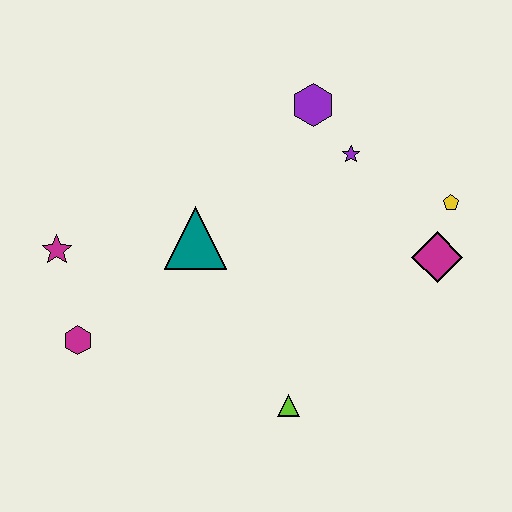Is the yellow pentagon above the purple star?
No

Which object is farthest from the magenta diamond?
The magenta star is farthest from the magenta diamond.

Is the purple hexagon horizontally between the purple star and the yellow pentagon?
No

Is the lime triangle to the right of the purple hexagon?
No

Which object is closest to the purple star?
The purple hexagon is closest to the purple star.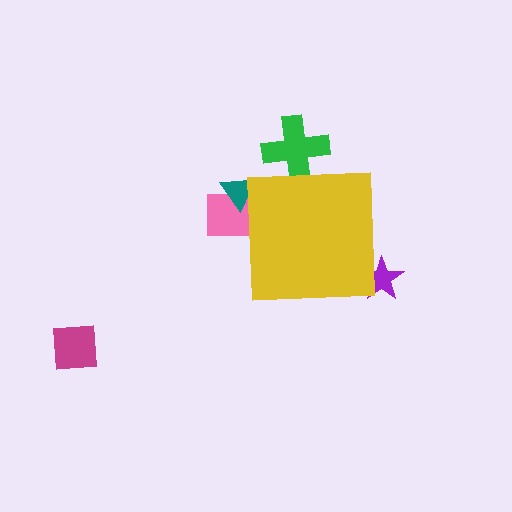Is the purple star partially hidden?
Yes, the purple star is partially hidden behind the yellow square.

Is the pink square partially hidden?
Yes, the pink square is partially hidden behind the yellow square.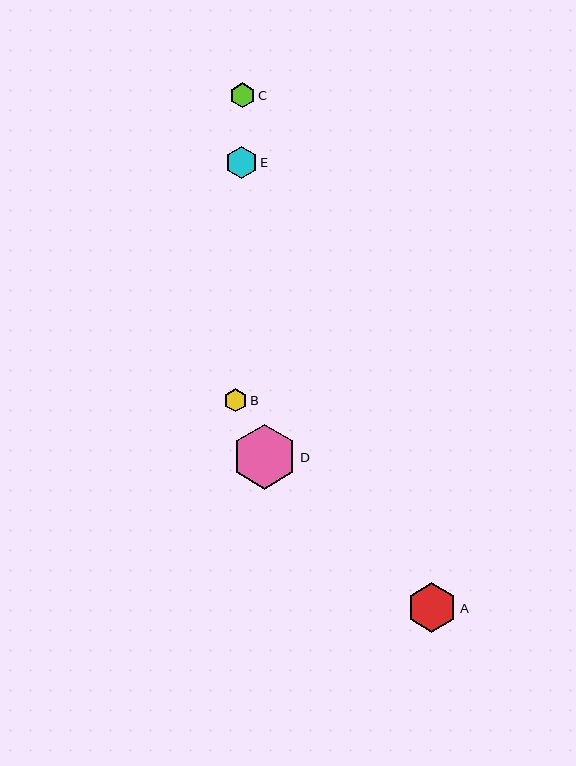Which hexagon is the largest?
Hexagon D is the largest with a size of approximately 65 pixels.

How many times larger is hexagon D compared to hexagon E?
Hexagon D is approximately 2.0 times the size of hexagon E.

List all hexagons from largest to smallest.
From largest to smallest: D, A, E, C, B.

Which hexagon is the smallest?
Hexagon B is the smallest with a size of approximately 23 pixels.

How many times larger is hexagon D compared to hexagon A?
Hexagon D is approximately 1.3 times the size of hexagon A.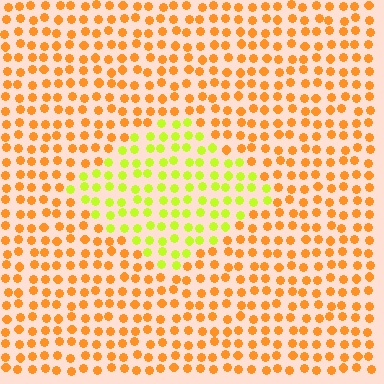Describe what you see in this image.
The image is filled with small orange elements in a uniform arrangement. A diamond-shaped region is visible where the elements are tinted to a slightly different hue, forming a subtle color boundary.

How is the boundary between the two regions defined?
The boundary is defined purely by a slight shift in hue (about 47 degrees). Spacing, size, and orientation are identical on both sides.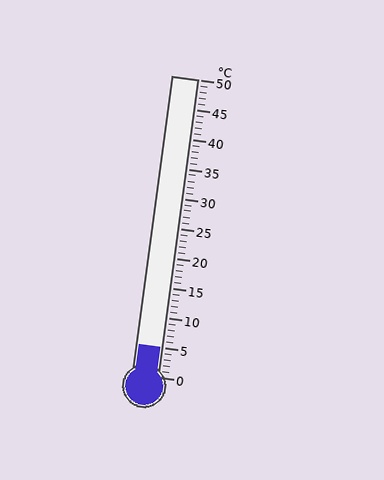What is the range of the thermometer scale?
The thermometer scale ranges from 0°C to 50°C.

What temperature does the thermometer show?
The thermometer shows approximately 5°C.